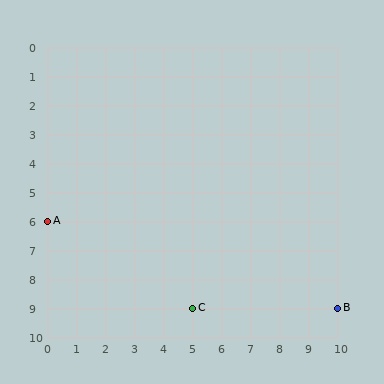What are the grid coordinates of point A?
Point A is at grid coordinates (0, 6).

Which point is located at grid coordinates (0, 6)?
Point A is at (0, 6).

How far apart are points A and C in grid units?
Points A and C are 5 columns and 3 rows apart (about 5.8 grid units diagonally).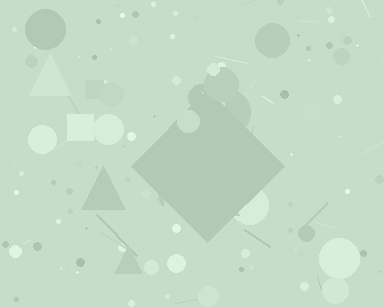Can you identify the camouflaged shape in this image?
The camouflaged shape is a diamond.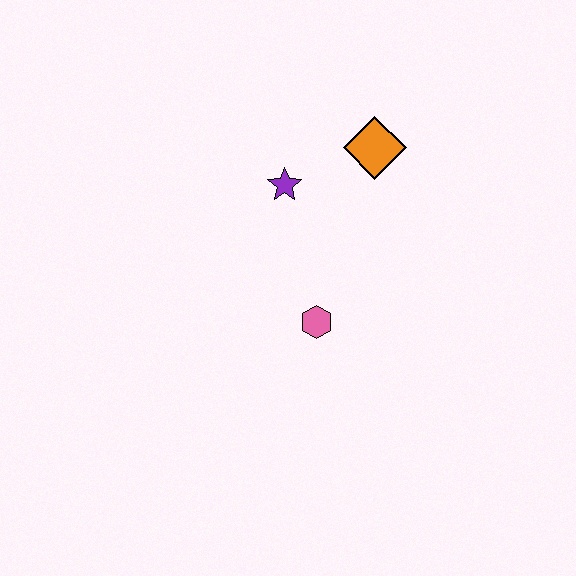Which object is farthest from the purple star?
The pink hexagon is farthest from the purple star.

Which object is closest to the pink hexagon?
The purple star is closest to the pink hexagon.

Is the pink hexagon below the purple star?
Yes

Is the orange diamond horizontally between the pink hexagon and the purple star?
No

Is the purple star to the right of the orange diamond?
No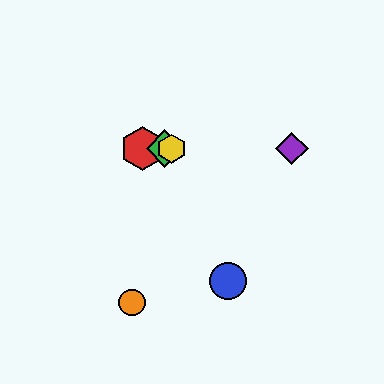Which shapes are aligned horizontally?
The red hexagon, the green diamond, the yellow hexagon, the purple diamond are aligned horizontally.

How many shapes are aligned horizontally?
4 shapes (the red hexagon, the green diamond, the yellow hexagon, the purple diamond) are aligned horizontally.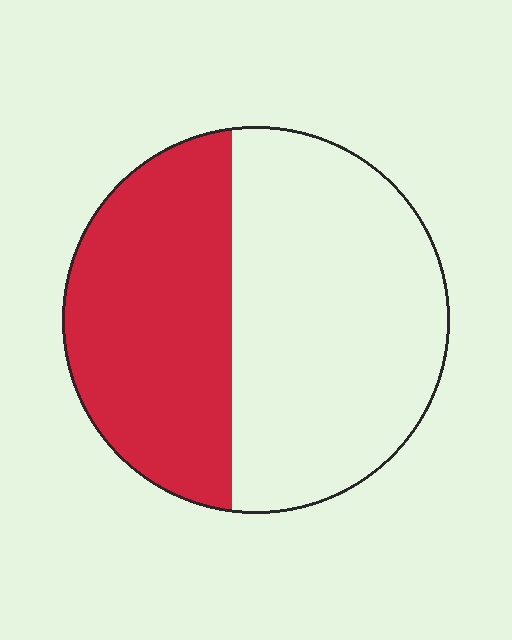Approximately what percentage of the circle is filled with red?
Approximately 40%.